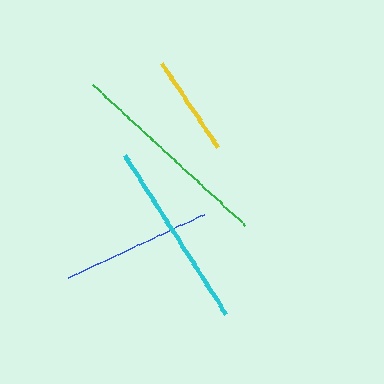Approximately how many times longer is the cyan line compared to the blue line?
The cyan line is approximately 1.3 times the length of the blue line.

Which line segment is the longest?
The green line is the longest at approximately 207 pixels.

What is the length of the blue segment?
The blue segment is approximately 151 pixels long.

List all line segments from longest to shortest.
From longest to shortest: green, cyan, blue, yellow.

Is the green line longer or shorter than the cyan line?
The green line is longer than the cyan line.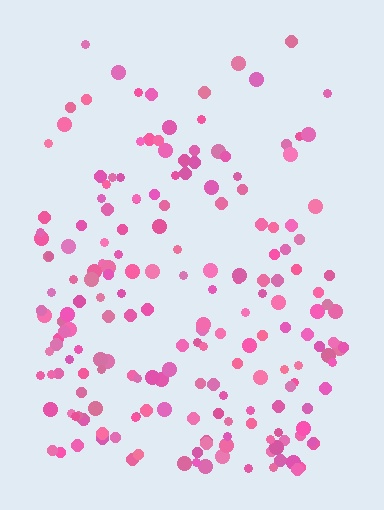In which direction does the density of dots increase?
From top to bottom, with the bottom side densest.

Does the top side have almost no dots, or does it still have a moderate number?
Still a moderate number, just noticeably fewer than the bottom.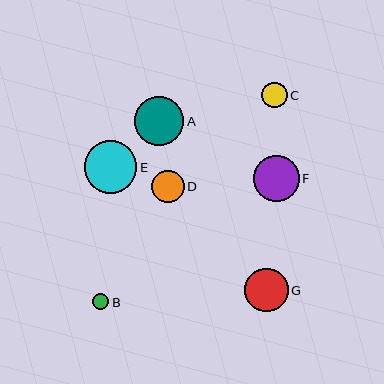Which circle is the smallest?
Circle B is the smallest with a size of approximately 16 pixels.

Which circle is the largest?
Circle E is the largest with a size of approximately 53 pixels.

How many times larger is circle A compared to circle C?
Circle A is approximately 1.9 times the size of circle C.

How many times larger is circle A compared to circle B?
Circle A is approximately 3.1 times the size of circle B.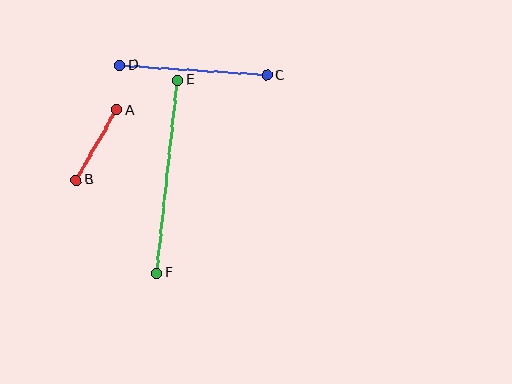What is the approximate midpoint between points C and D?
The midpoint is at approximately (193, 70) pixels.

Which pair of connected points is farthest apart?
Points E and F are farthest apart.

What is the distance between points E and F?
The distance is approximately 194 pixels.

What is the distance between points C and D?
The distance is approximately 148 pixels.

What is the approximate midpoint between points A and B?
The midpoint is at approximately (96, 145) pixels.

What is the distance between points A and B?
The distance is approximately 81 pixels.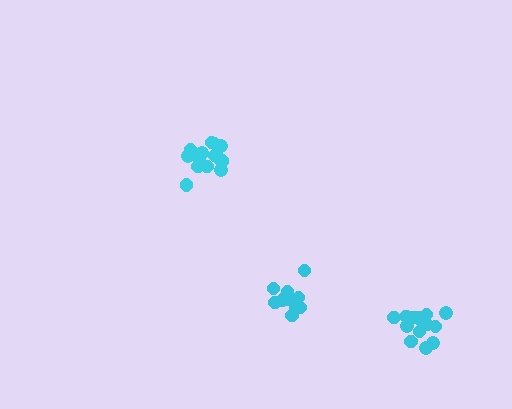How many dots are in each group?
Group 1: 15 dots, Group 2: 14 dots, Group 3: 11 dots (40 total).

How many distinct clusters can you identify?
There are 3 distinct clusters.